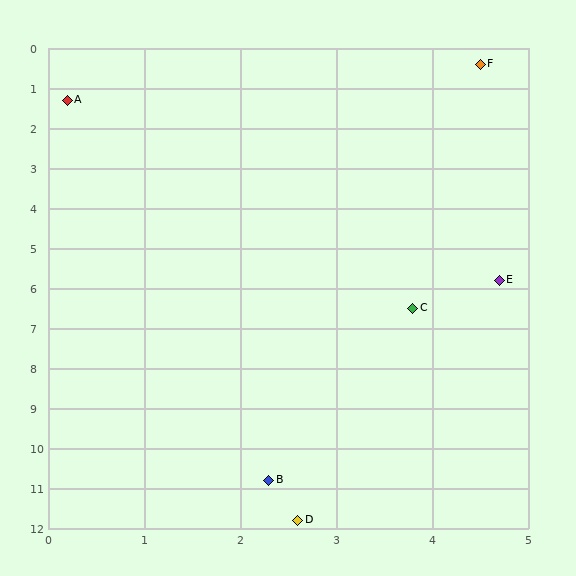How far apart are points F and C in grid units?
Points F and C are about 6.1 grid units apart.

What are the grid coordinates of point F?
Point F is at approximately (4.5, 0.4).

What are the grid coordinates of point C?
Point C is at approximately (3.8, 6.5).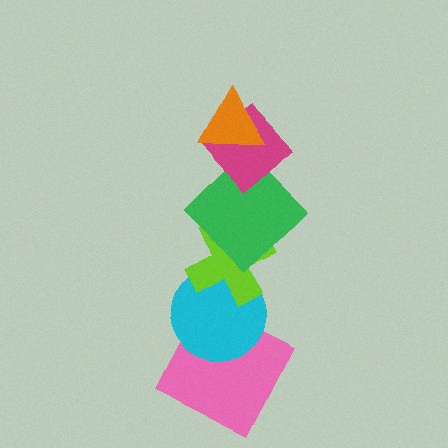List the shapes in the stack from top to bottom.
From top to bottom: the orange triangle, the magenta diamond, the green diamond, the lime cross, the cyan circle, the pink square.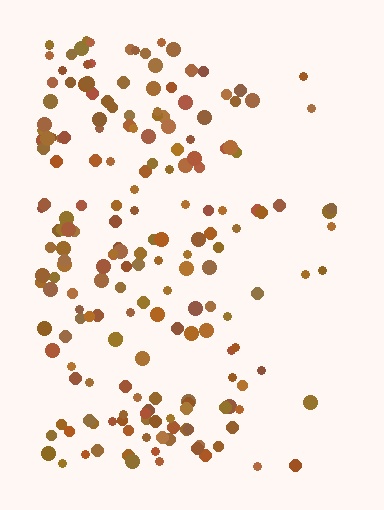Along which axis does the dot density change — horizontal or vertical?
Horizontal.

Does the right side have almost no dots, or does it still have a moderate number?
Still a moderate number, just noticeably fewer than the left.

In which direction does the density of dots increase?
From right to left, with the left side densest.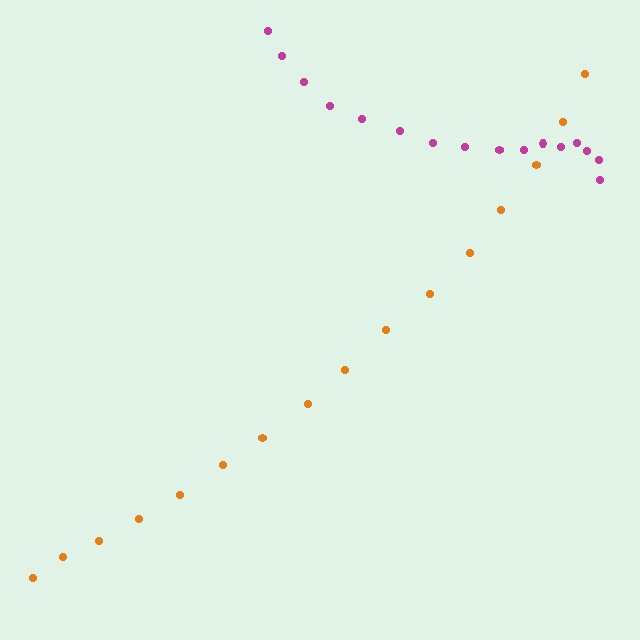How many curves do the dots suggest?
There are 2 distinct paths.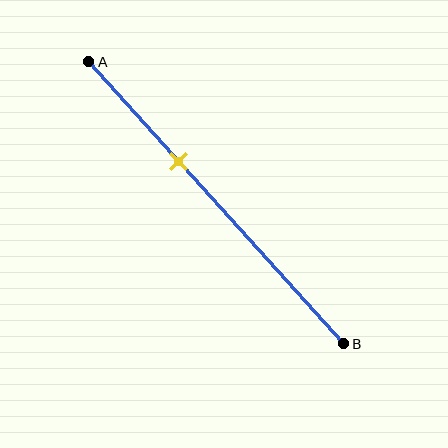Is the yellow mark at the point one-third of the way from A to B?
Yes, the mark is approximately at the one-third point.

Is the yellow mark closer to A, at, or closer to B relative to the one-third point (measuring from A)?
The yellow mark is approximately at the one-third point of segment AB.